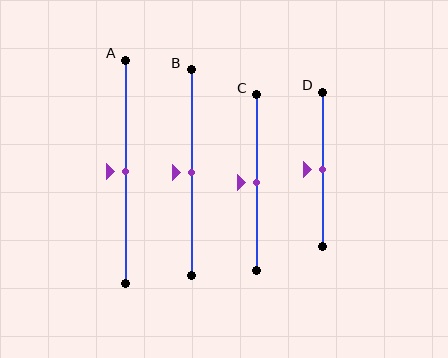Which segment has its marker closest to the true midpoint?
Segment A has its marker closest to the true midpoint.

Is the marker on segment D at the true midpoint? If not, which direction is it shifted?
Yes, the marker on segment D is at the true midpoint.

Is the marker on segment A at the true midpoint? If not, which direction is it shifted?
Yes, the marker on segment A is at the true midpoint.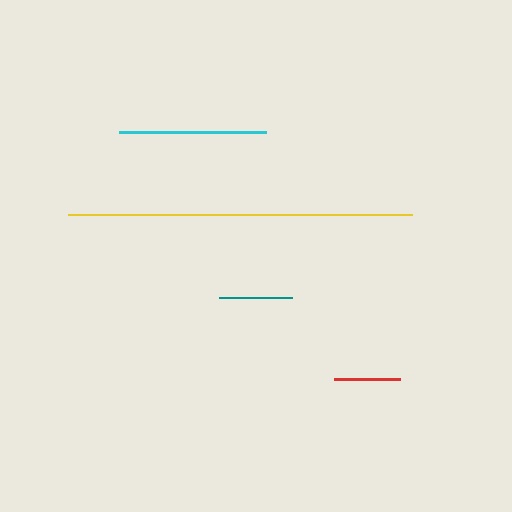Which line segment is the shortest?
The red line is the shortest at approximately 65 pixels.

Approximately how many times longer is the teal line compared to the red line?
The teal line is approximately 1.1 times the length of the red line.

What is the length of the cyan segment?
The cyan segment is approximately 147 pixels long.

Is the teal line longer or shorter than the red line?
The teal line is longer than the red line.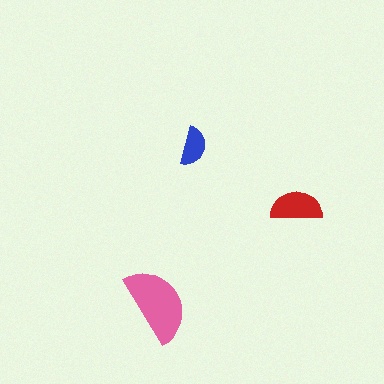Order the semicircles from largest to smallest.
the pink one, the red one, the blue one.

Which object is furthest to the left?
The pink semicircle is leftmost.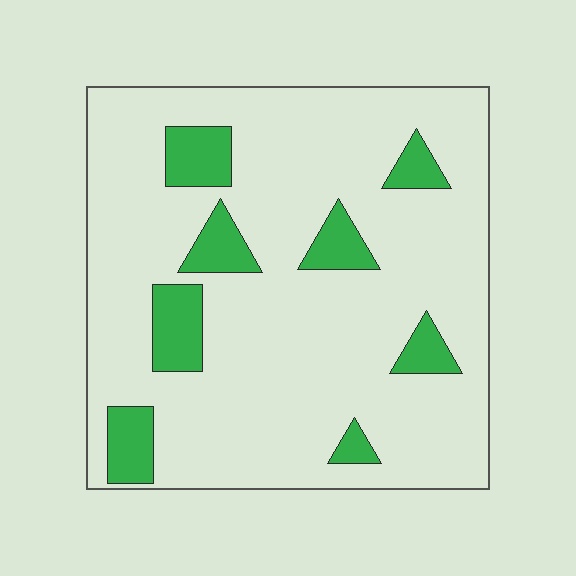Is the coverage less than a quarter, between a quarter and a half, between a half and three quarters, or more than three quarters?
Less than a quarter.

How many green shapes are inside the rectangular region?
8.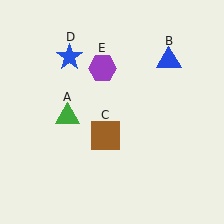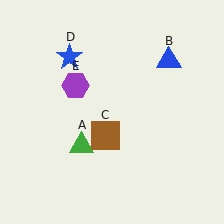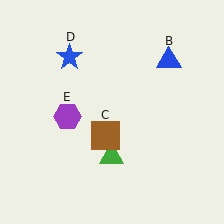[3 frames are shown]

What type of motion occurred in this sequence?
The green triangle (object A), purple hexagon (object E) rotated counterclockwise around the center of the scene.